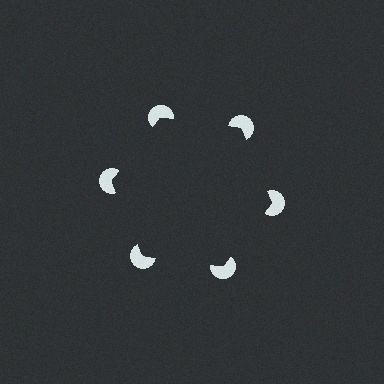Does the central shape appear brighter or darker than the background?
It typically appears slightly darker than the background, even though no actual brightness change is drawn.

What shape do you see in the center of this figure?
An illusory hexagon — its edges are inferred from the aligned wedge cuts in the pac-man discs, not physically drawn.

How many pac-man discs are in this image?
There are 6 — one at each vertex of the illusory hexagon.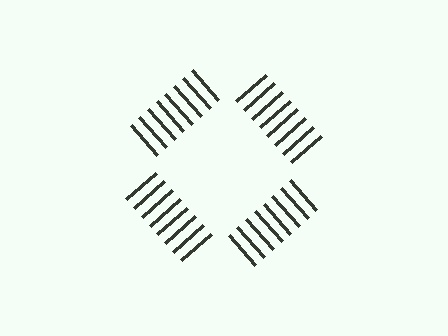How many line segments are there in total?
32 — 8 along each of the 4 edges.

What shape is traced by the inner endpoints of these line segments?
An illusory square — the line segments terminate on its edges but no continuous stroke is drawn.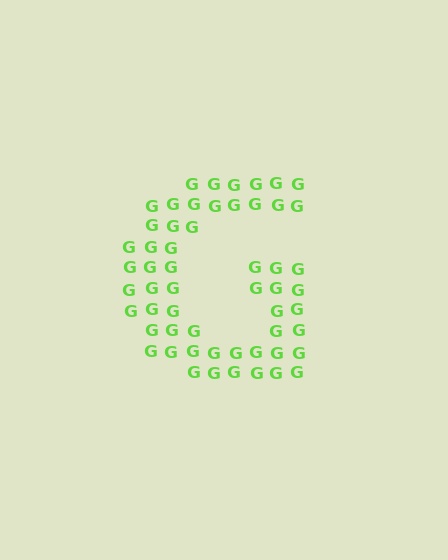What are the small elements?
The small elements are letter G's.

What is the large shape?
The large shape is the letter G.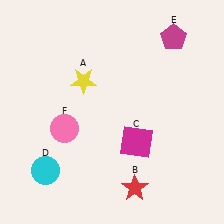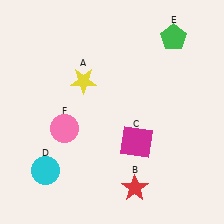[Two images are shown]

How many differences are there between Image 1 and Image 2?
There is 1 difference between the two images.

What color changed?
The pentagon (E) changed from magenta in Image 1 to green in Image 2.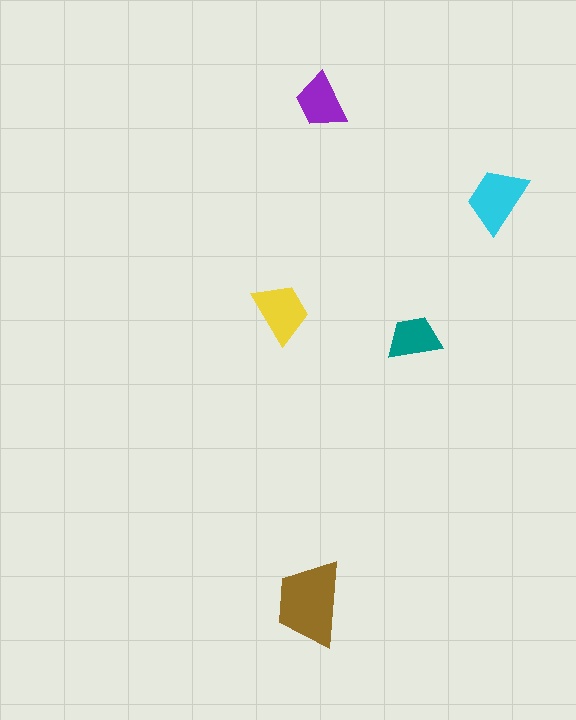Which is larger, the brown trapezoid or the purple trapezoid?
The brown one.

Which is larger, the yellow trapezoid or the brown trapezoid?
The brown one.